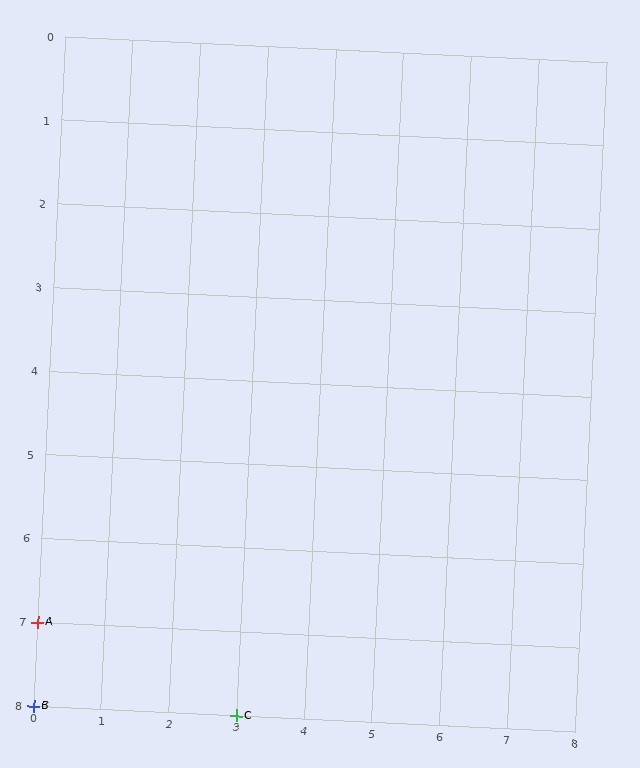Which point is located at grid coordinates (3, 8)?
Point C is at (3, 8).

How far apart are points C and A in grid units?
Points C and A are 3 columns and 1 row apart (about 3.2 grid units diagonally).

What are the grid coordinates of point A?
Point A is at grid coordinates (0, 7).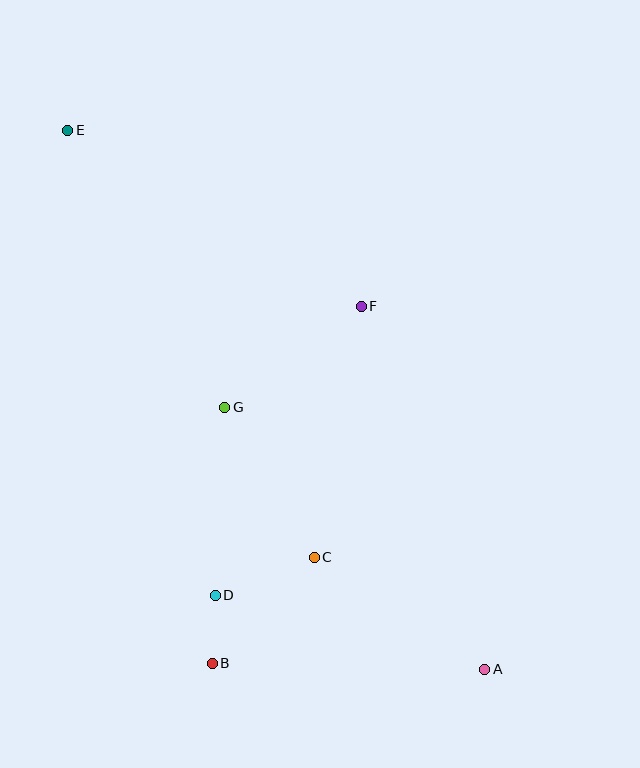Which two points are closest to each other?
Points B and D are closest to each other.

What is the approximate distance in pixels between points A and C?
The distance between A and C is approximately 204 pixels.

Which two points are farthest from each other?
Points A and E are farthest from each other.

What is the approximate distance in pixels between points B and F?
The distance between B and F is approximately 387 pixels.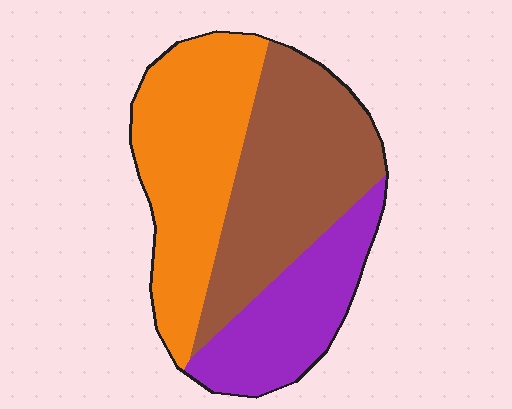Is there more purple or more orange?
Orange.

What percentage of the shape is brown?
Brown covers around 40% of the shape.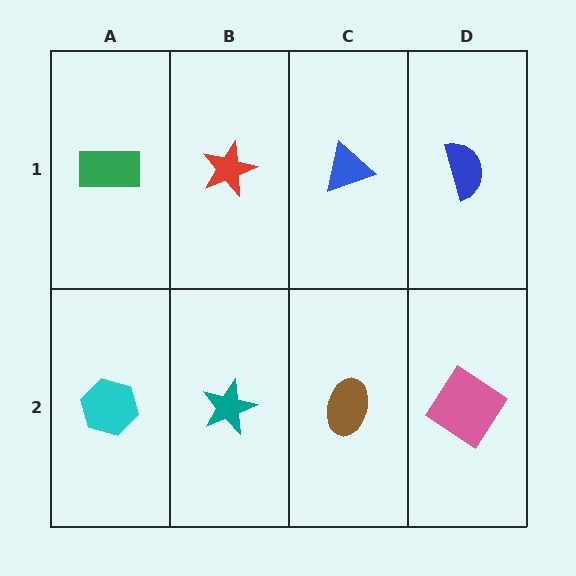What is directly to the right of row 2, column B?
A brown ellipse.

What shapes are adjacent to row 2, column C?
A blue triangle (row 1, column C), a teal star (row 2, column B), a pink diamond (row 2, column D).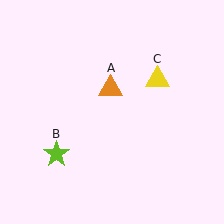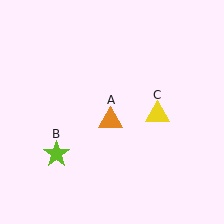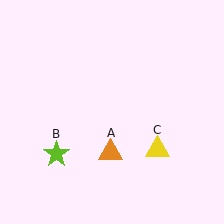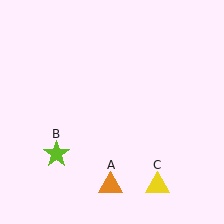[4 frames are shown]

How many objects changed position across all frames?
2 objects changed position: orange triangle (object A), yellow triangle (object C).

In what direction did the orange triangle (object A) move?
The orange triangle (object A) moved down.